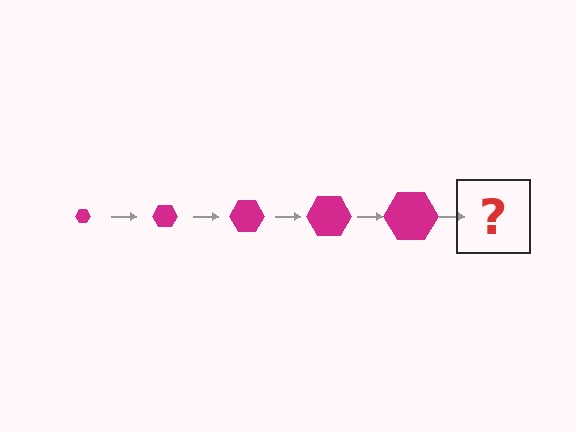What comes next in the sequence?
The next element should be a magenta hexagon, larger than the previous one.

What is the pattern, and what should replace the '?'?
The pattern is that the hexagon gets progressively larger each step. The '?' should be a magenta hexagon, larger than the previous one.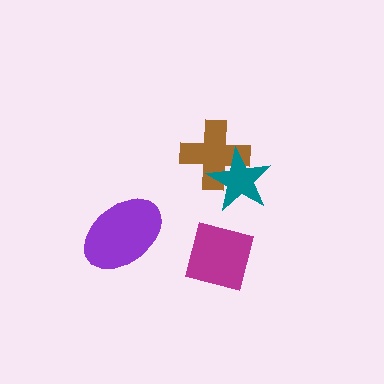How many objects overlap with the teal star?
1 object overlaps with the teal star.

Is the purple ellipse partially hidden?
No, no other shape covers it.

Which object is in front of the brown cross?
The teal star is in front of the brown cross.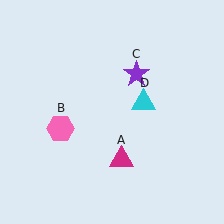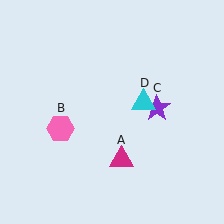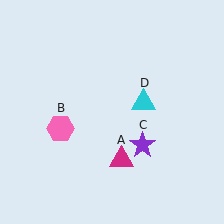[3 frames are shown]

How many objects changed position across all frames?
1 object changed position: purple star (object C).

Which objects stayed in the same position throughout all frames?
Magenta triangle (object A) and pink hexagon (object B) and cyan triangle (object D) remained stationary.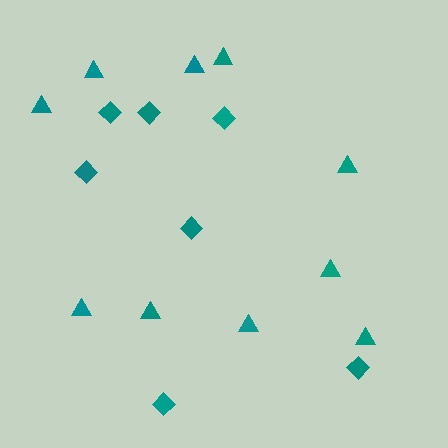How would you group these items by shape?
There are 2 groups: one group of diamonds (7) and one group of triangles (10).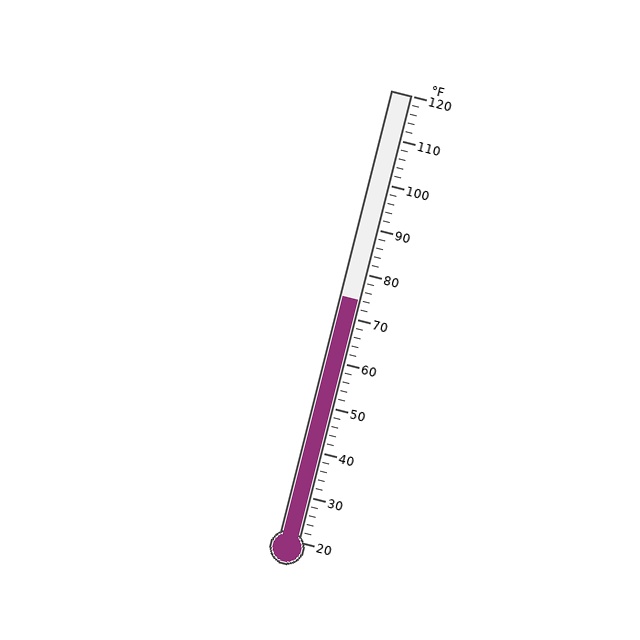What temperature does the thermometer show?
The thermometer shows approximately 74°F.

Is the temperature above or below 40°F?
The temperature is above 40°F.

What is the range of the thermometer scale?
The thermometer scale ranges from 20°F to 120°F.